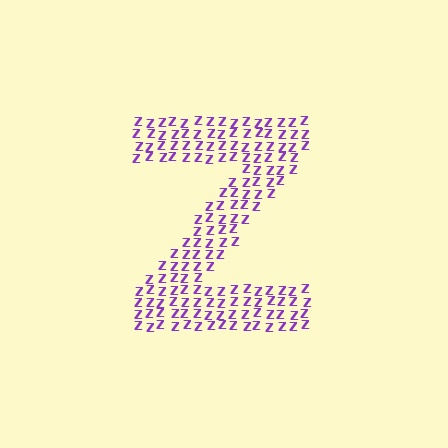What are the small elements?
The small elements are letter Z's.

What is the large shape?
The large shape is the letter Z.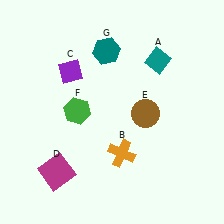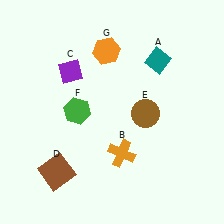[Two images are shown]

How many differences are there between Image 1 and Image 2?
There are 2 differences between the two images.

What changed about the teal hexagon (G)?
In Image 1, G is teal. In Image 2, it changed to orange.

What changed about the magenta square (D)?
In Image 1, D is magenta. In Image 2, it changed to brown.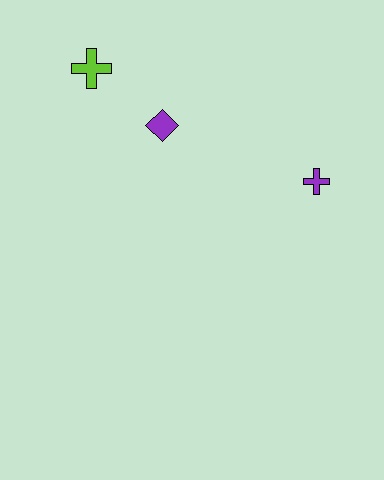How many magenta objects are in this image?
There are no magenta objects.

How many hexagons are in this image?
There are no hexagons.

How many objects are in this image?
There are 3 objects.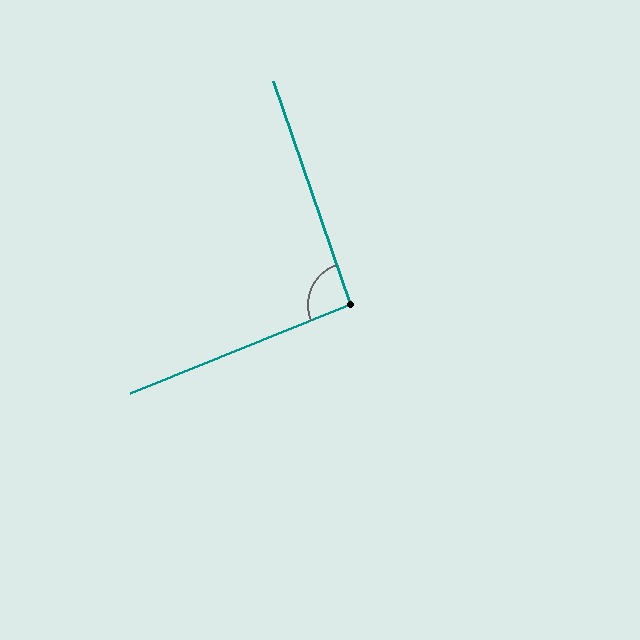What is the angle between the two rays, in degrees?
Approximately 93 degrees.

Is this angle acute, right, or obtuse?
It is approximately a right angle.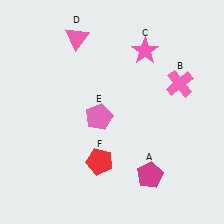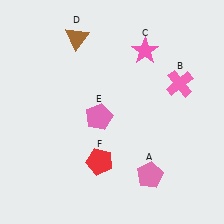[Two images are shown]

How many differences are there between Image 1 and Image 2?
There are 2 differences between the two images.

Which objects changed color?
A changed from magenta to pink. D changed from pink to brown.